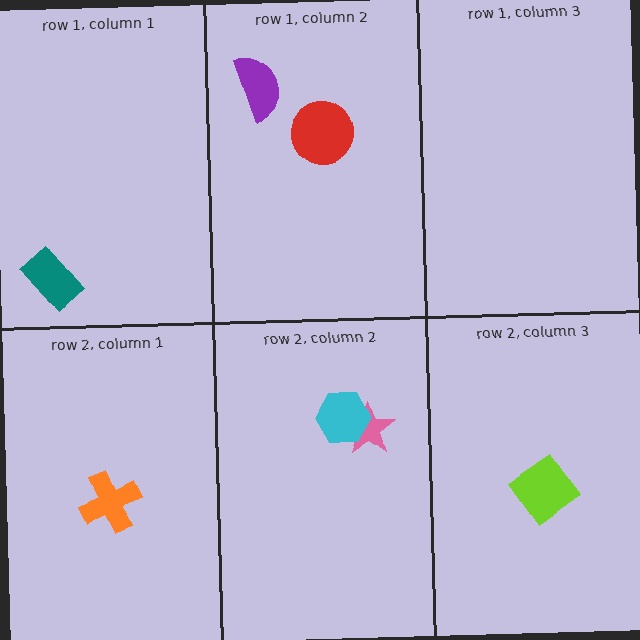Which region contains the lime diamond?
The row 2, column 3 region.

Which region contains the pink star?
The row 2, column 2 region.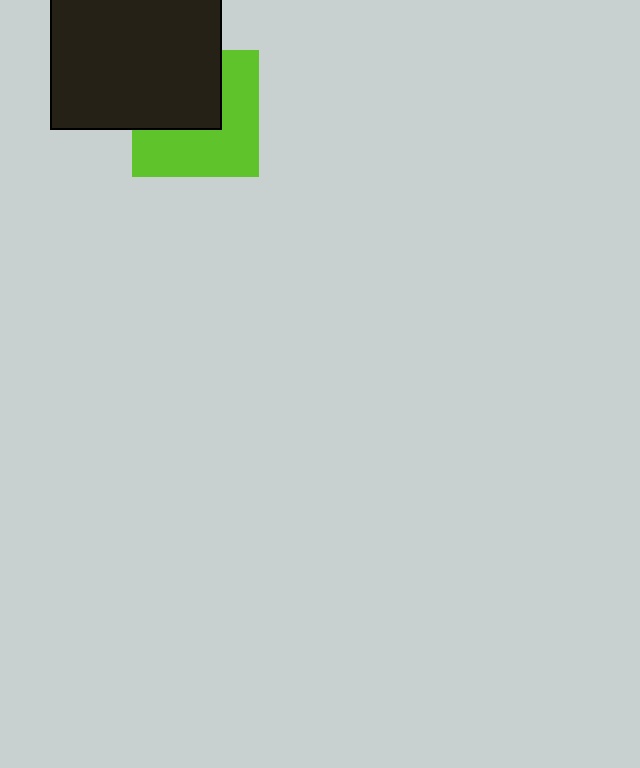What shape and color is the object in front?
The object in front is a black rectangle.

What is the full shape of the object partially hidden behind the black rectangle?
The partially hidden object is a lime square.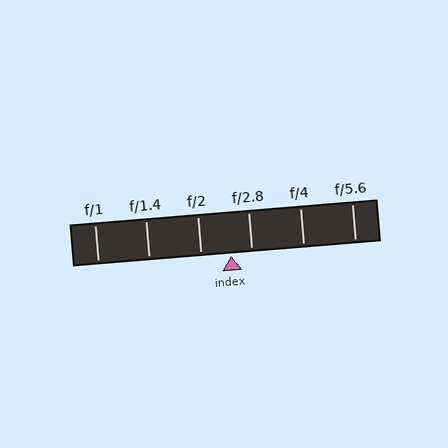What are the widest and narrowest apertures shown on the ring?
The widest aperture shown is f/1 and the narrowest is f/5.6.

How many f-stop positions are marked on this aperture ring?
There are 6 f-stop positions marked.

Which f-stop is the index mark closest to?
The index mark is closest to f/2.8.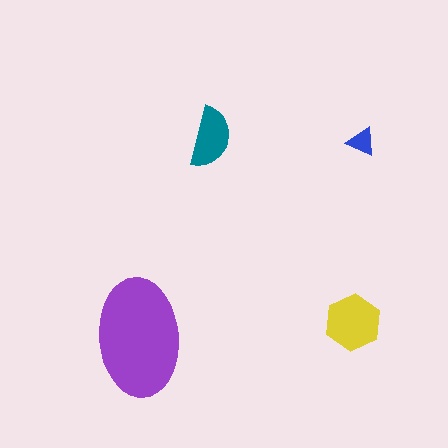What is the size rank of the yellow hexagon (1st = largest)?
2nd.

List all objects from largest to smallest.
The purple ellipse, the yellow hexagon, the teal semicircle, the blue triangle.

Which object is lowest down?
The purple ellipse is bottommost.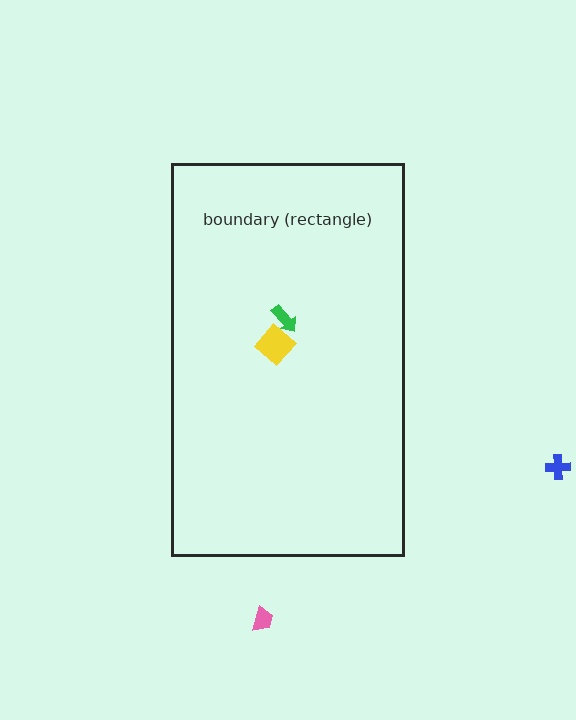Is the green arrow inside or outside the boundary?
Inside.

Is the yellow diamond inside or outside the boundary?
Inside.